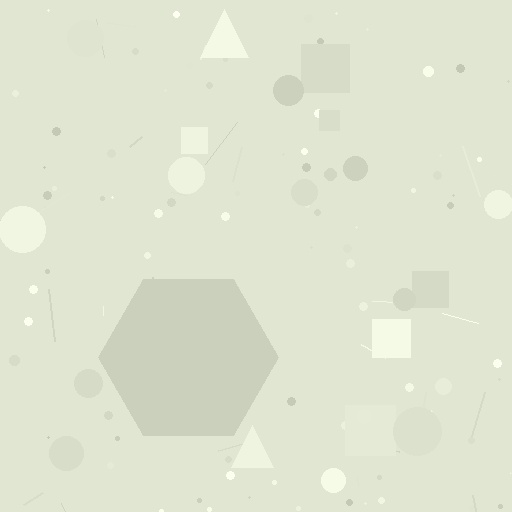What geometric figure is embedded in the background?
A hexagon is embedded in the background.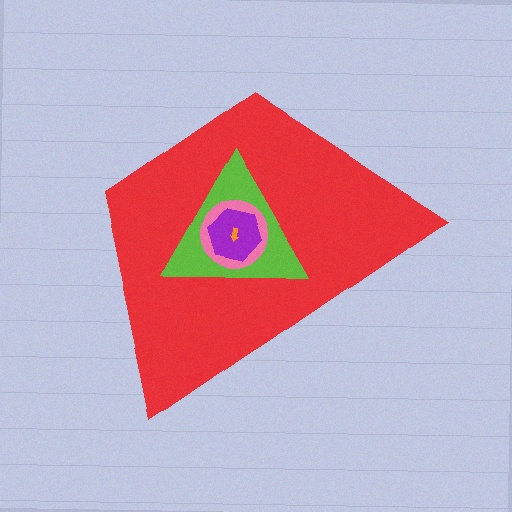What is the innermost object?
The orange arrow.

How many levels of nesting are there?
5.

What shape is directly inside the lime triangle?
The pink circle.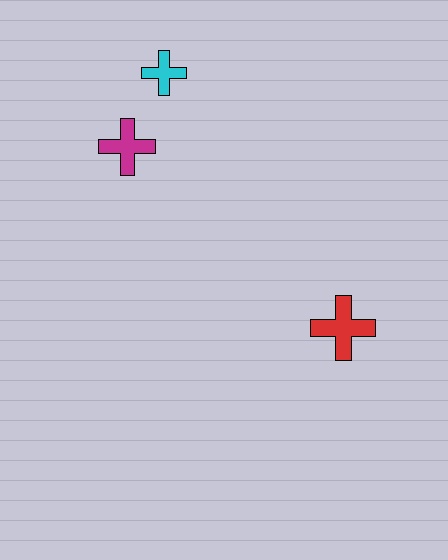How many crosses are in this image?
There are 3 crosses.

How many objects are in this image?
There are 3 objects.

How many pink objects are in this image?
There are no pink objects.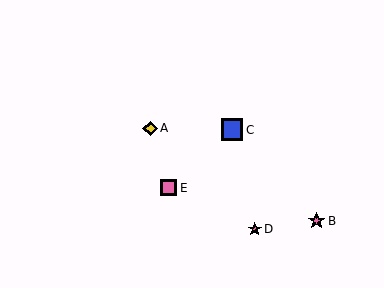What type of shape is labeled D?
Shape D is a pink star.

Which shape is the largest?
The blue square (labeled C) is the largest.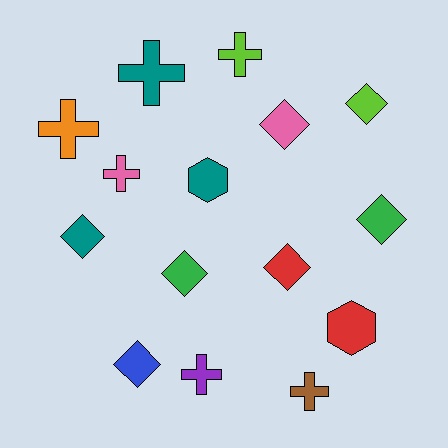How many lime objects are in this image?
There are 2 lime objects.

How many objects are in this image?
There are 15 objects.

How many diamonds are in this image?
There are 7 diamonds.